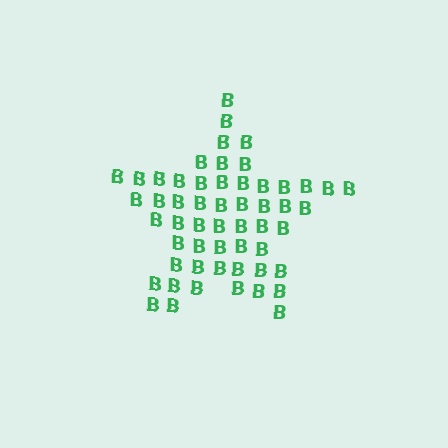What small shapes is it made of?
It is made of small letter B's.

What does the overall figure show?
The overall figure shows a star.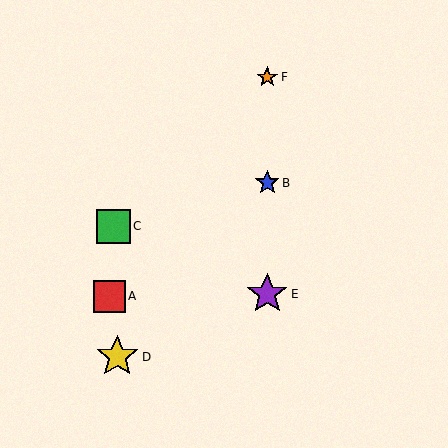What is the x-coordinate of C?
Object C is at x≈114.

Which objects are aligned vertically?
Objects B, E, F are aligned vertically.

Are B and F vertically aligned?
Yes, both are at x≈267.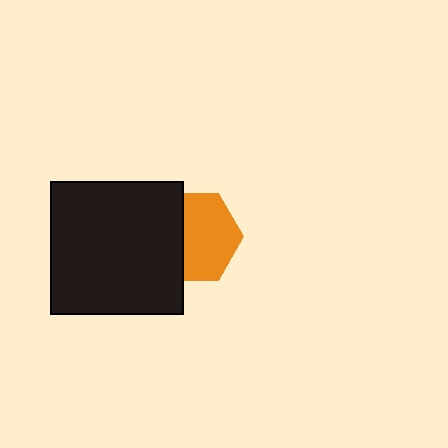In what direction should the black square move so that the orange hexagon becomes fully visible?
The black square should move left. That is the shortest direction to clear the overlap and leave the orange hexagon fully visible.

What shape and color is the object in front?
The object in front is a black square.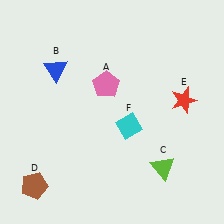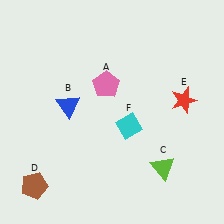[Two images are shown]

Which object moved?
The blue triangle (B) moved down.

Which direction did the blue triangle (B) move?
The blue triangle (B) moved down.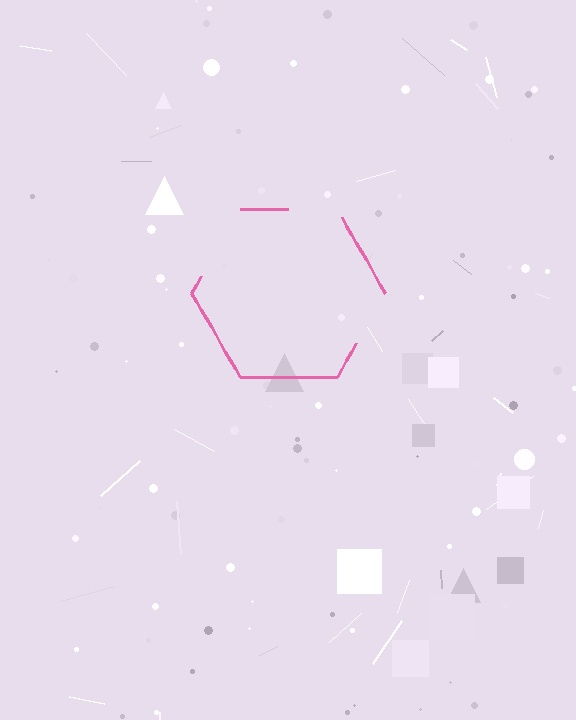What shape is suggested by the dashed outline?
The dashed outline suggests a hexagon.